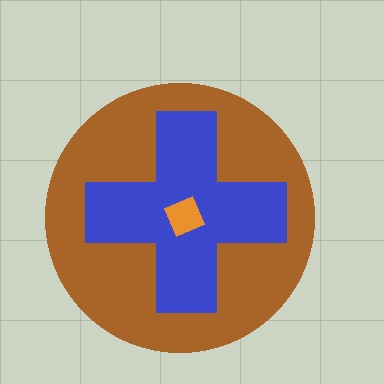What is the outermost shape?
The brown circle.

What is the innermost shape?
The orange square.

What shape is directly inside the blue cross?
The orange square.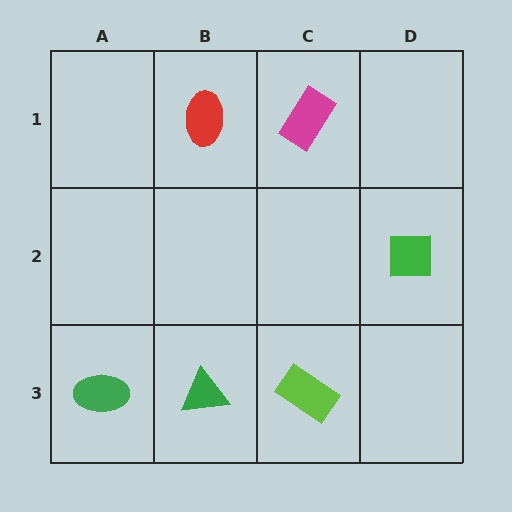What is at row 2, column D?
A green square.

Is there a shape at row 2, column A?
No, that cell is empty.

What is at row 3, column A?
A green ellipse.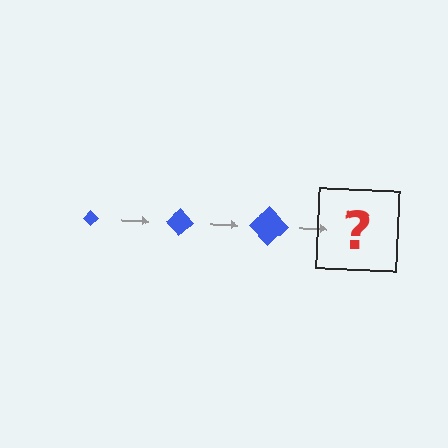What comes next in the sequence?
The next element should be a blue diamond, larger than the previous one.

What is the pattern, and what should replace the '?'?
The pattern is that the diamond gets progressively larger each step. The '?' should be a blue diamond, larger than the previous one.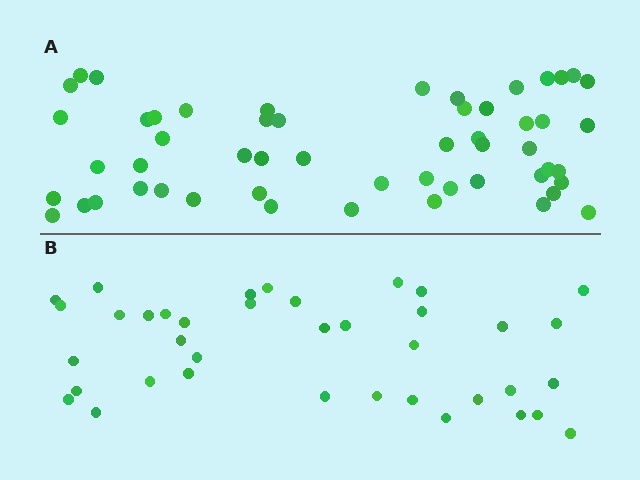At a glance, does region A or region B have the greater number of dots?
Region A (the top region) has more dots.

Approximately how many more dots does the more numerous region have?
Region A has approximately 15 more dots than region B.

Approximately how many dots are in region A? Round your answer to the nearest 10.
About 50 dots. (The exact count is 54, which rounds to 50.)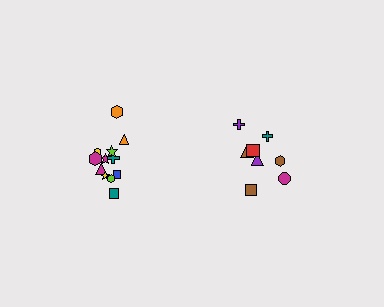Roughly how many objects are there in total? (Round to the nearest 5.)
Roughly 20 objects in total.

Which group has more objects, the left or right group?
The left group.